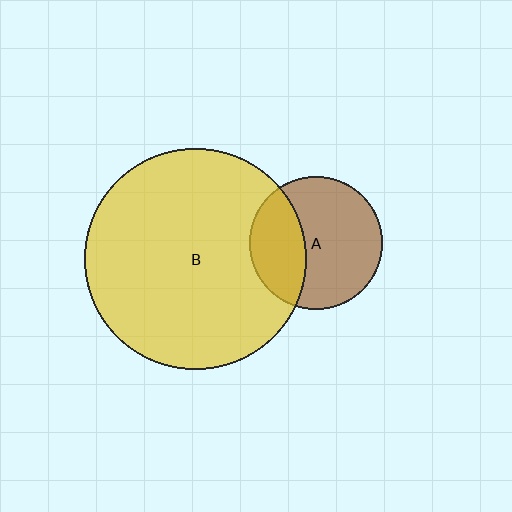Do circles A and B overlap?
Yes.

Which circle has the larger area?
Circle B (yellow).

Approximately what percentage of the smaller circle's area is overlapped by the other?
Approximately 35%.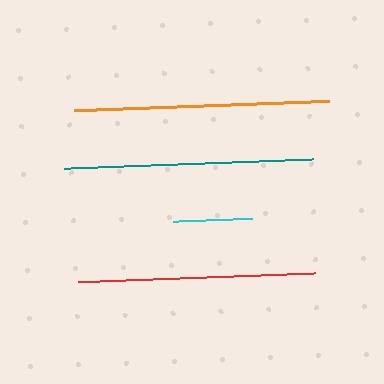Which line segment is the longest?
The orange line is the longest at approximately 255 pixels.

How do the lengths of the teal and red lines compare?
The teal and red lines are approximately the same length.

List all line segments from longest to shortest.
From longest to shortest: orange, teal, red, cyan.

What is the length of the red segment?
The red segment is approximately 237 pixels long.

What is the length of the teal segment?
The teal segment is approximately 249 pixels long.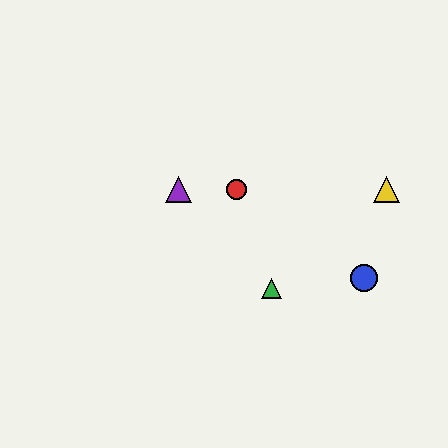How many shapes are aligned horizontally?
3 shapes (the red circle, the yellow triangle, the purple triangle) are aligned horizontally.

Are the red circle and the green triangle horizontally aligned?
No, the red circle is at y≈189 and the green triangle is at y≈289.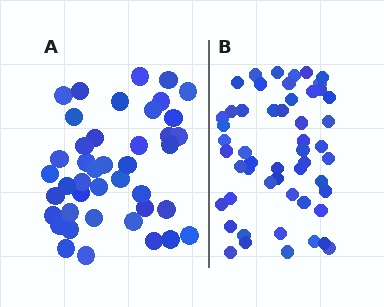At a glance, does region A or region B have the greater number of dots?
Region B (the right region) has more dots.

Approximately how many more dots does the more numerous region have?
Region B has roughly 10 or so more dots than region A.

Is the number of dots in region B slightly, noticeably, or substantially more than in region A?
Region B has only slightly more — the two regions are fairly close. The ratio is roughly 1.2 to 1.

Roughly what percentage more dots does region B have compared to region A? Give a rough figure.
About 25% more.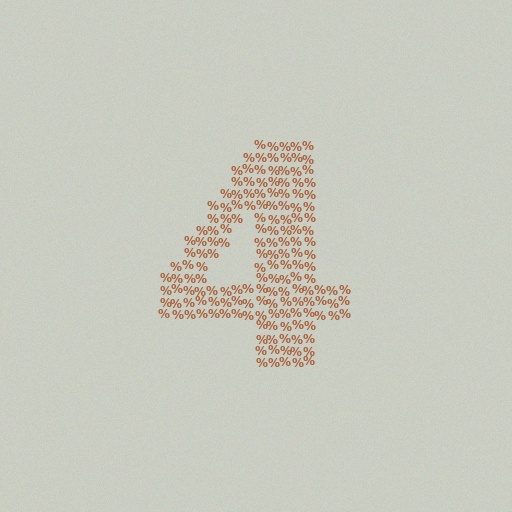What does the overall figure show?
The overall figure shows the digit 4.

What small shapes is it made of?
It is made of small percent signs.